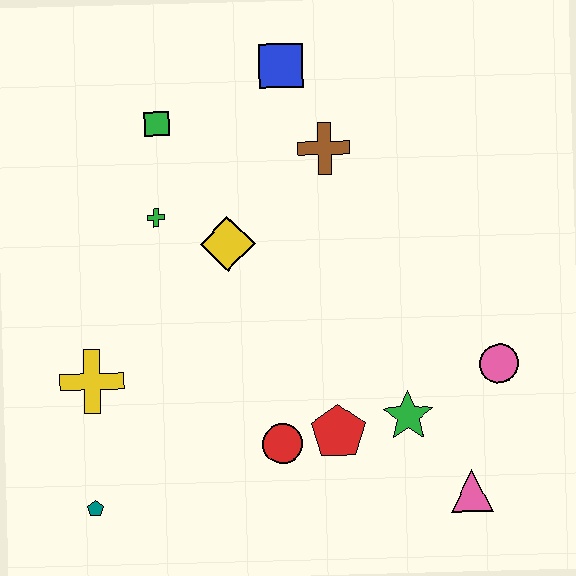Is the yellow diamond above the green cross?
No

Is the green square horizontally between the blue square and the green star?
No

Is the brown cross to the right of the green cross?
Yes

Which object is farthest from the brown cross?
The teal pentagon is farthest from the brown cross.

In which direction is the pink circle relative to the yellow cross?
The pink circle is to the right of the yellow cross.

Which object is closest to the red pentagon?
The red circle is closest to the red pentagon.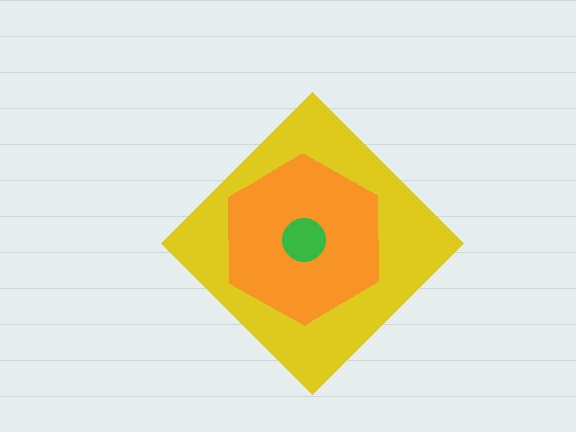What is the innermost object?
The green circle.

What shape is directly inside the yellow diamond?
The orange hexagon.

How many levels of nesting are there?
3.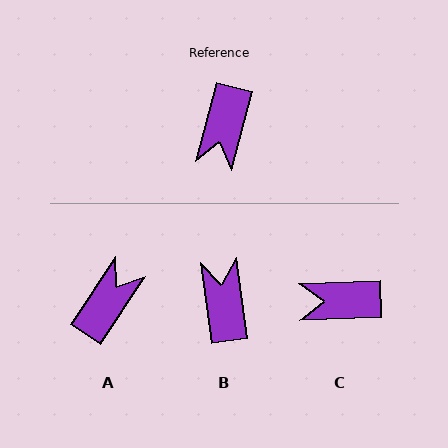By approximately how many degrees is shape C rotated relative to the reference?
Approximately 73 degrees clockwise.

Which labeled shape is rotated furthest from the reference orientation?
A, about 161 degrees away.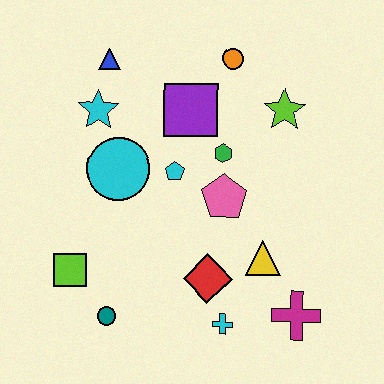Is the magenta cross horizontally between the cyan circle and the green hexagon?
No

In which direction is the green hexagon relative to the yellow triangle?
The green hexagon is above the yellow triangle.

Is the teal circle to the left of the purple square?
Yes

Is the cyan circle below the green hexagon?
Yes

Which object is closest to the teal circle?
The lime square is closest to the teal circle.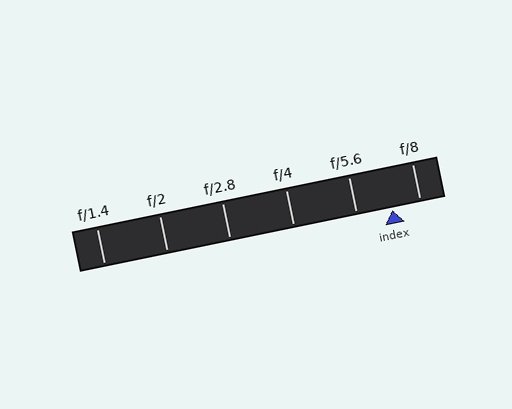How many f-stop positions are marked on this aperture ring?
There are 6 f-stop positions marked.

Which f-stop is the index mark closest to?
The index mark is closest to f/8.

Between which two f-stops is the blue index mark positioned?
The index mark is between f/5.6 and f/8.